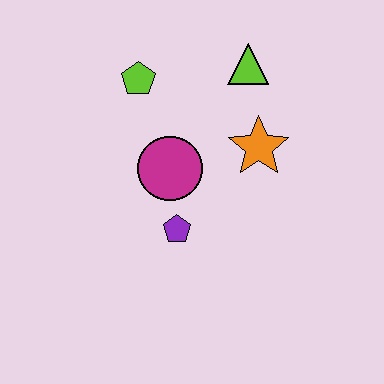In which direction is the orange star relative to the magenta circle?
The orange star is to the right of the magenta circle.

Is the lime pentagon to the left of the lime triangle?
Yes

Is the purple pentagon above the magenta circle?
No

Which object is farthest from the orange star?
The lime pentagon is farthest from the orange star.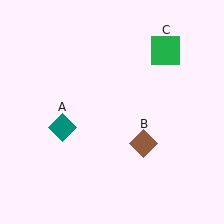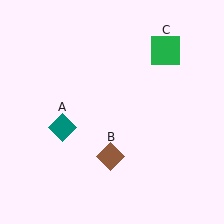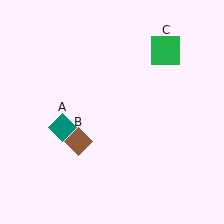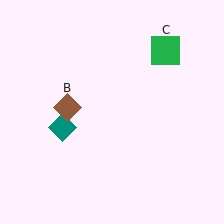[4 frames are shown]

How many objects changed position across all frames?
1 object changed position: brown diamond (object B).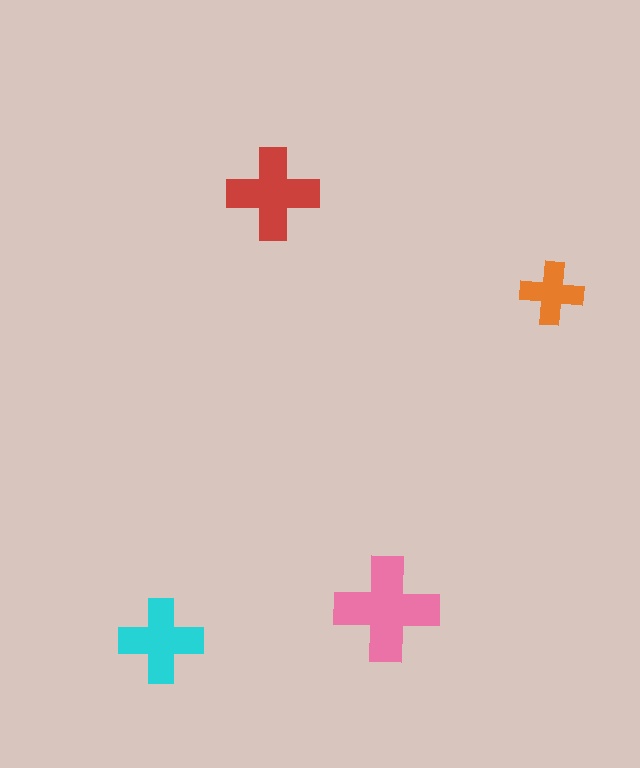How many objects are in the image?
There are 4 objects in the image.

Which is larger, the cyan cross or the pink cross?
The pink one.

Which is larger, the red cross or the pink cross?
The pink one.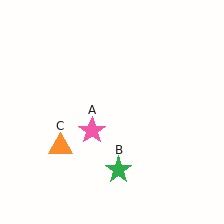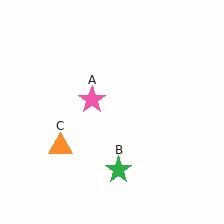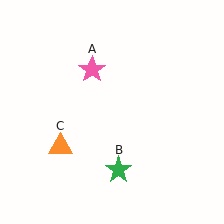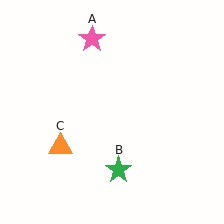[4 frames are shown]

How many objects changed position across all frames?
1 object changed position: pink star (object A).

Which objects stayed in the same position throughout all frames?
Green star (object B) and orange triangle (object C) remained stationary.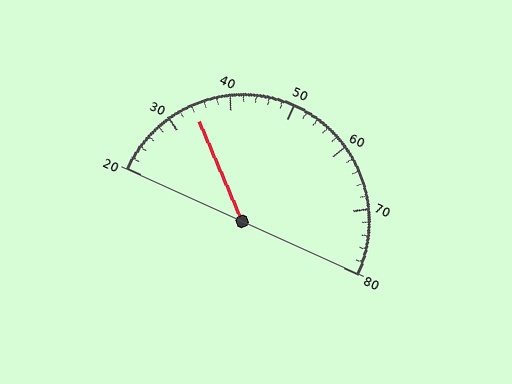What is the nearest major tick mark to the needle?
The nearest major tick mark is 30.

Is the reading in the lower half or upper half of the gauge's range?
The reading is in the lower half of the range (20 to 80).